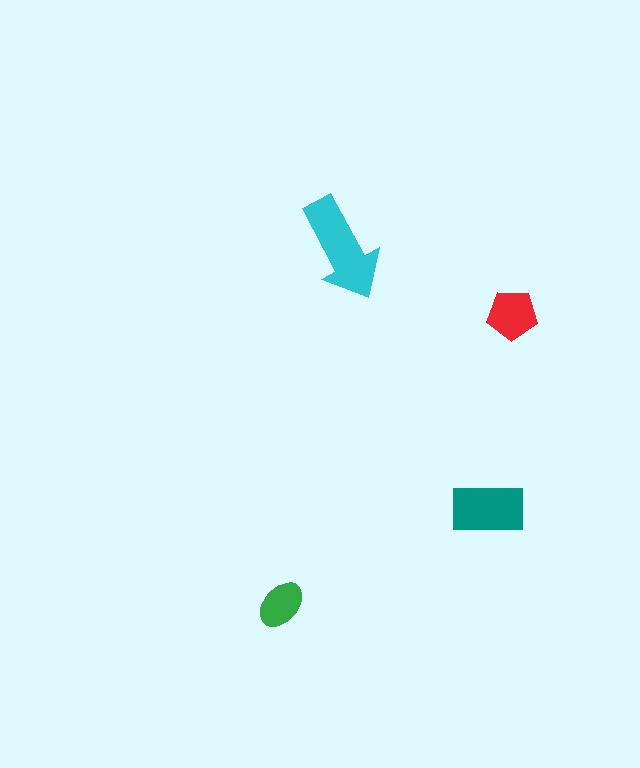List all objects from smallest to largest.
The green ellipse, the red pentagon, the teal rectangle, the cyan arrow.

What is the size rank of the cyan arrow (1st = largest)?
1st.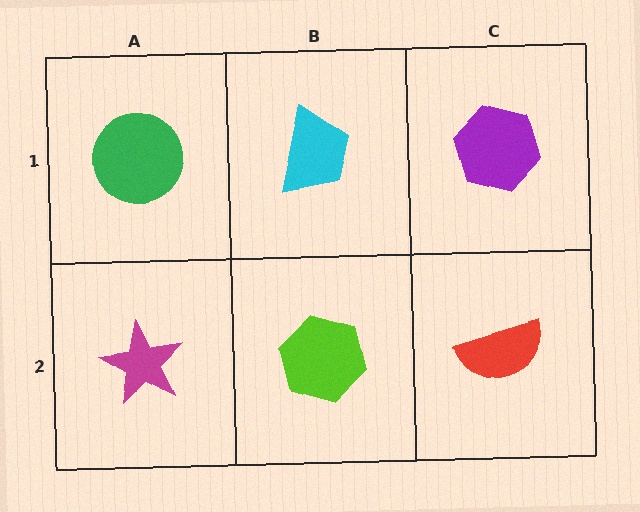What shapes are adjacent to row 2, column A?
A green circle (row 1, column A), a lime hexagon (row 2, column B).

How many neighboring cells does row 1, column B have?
3.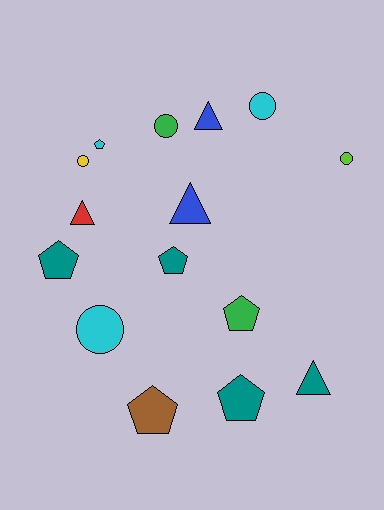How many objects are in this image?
There are 15 objects.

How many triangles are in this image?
There are 4 triangles.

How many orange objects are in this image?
There are no orange objects.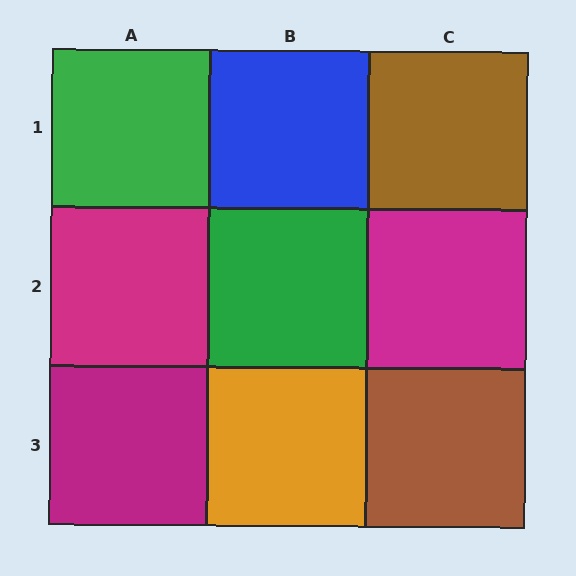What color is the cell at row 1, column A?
Green.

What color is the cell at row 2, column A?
Magenta.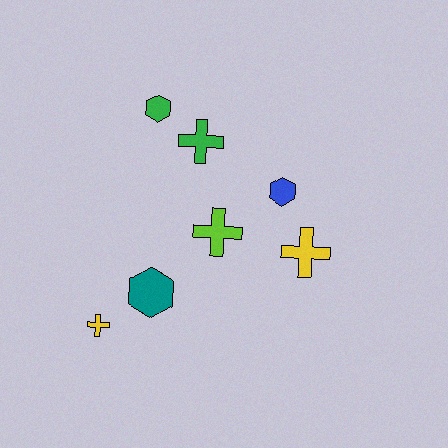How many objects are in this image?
There are 7 objects.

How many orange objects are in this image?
There are no orange objects.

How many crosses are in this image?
There are 4 crosses.